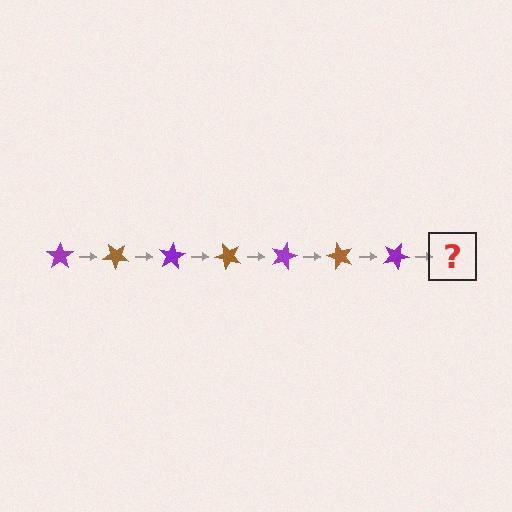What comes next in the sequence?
The next element should be a brown star, rotated 280 degrees from the start.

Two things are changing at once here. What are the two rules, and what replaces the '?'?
The two rules are that it rotates 40 degrees each step and the color cycles through purple and brown. The '?' should be a brown star, rotated 280 degrees from the start.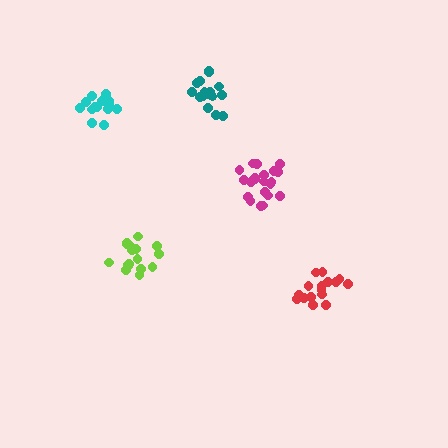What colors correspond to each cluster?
The clusters are colored: lime, magenta, red, teal, cyan.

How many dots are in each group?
Group 1: 19 dots, Group 2: 21 dots, Group 3: 16 dots, Group 4: 16 dots, Group 5: 18 dots (90 total).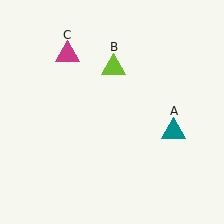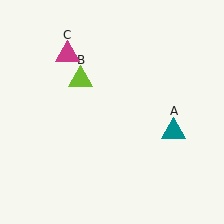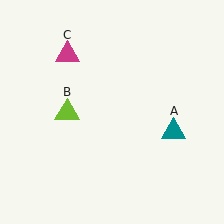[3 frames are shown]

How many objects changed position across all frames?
1 object changed position: lime triangle (object B).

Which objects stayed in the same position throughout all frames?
Teal triangle (object A) and magenta triangle (object C) remained stationary.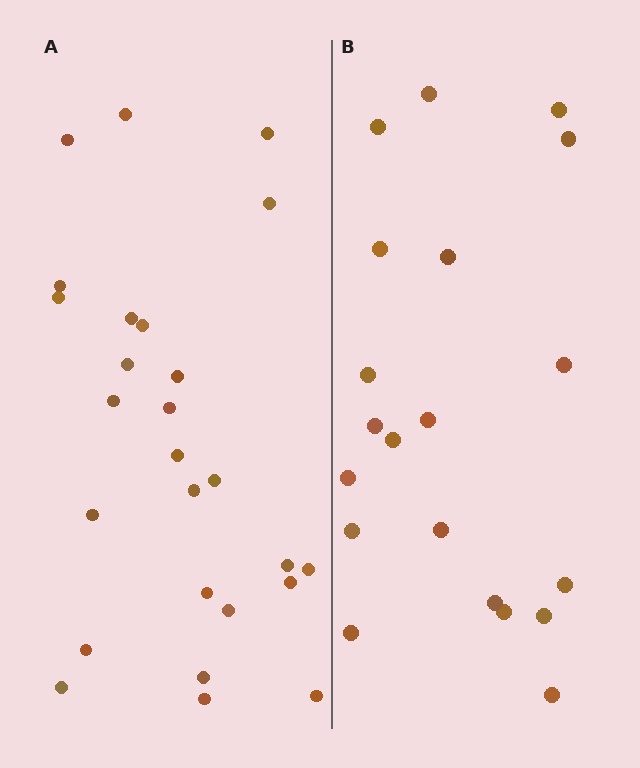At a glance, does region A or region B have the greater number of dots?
Region A (the left region) has more dots.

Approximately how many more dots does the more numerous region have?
Region A has about 6 more dots than region B.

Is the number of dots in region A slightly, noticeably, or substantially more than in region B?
Region A has noticeably more, but not dramatically so. The ratio is roughly 1.3 to 1.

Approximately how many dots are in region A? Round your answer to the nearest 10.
About 30 dots. (The exact count is 26, which rounds to 30.)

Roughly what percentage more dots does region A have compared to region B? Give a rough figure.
About 30% more.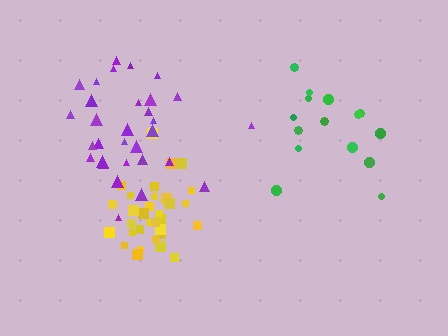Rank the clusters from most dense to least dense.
yellow, purple, green.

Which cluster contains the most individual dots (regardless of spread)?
Yellow (34).